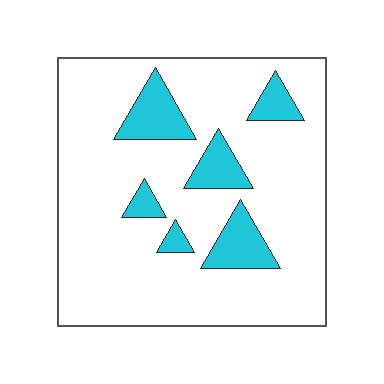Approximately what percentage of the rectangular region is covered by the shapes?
Approximately 15%.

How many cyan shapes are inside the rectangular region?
6.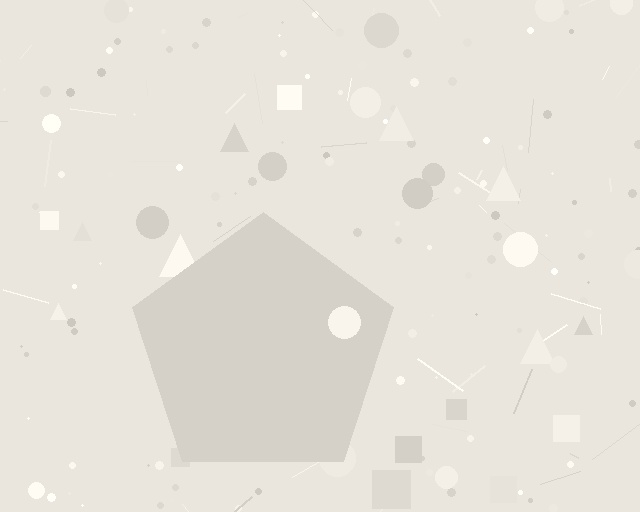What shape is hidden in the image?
A pentagon is hidden in the image.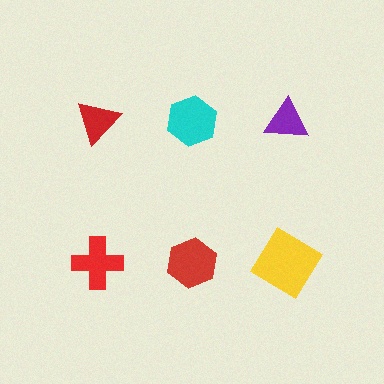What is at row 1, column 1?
A red triangle.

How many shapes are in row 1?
3 shapes.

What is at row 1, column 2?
A cyan hexagon.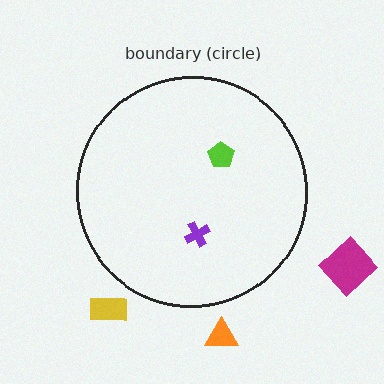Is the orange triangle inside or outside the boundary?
Outside.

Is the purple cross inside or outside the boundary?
Inside.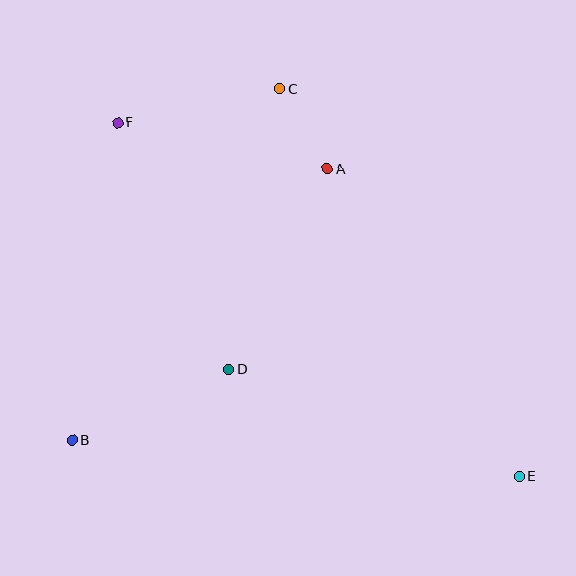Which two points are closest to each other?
Points A and C are closest to each other.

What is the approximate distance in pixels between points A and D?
The distance between A and D is approximately 223 pixels.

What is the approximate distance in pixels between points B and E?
The distance between B and E is approximately 448 pixels.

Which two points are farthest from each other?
Points E and F are farthest from each other.